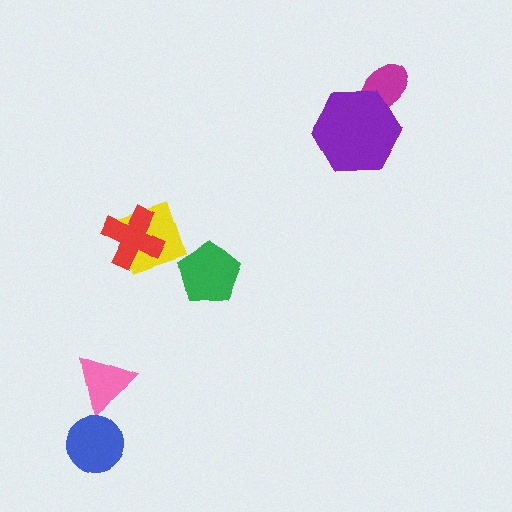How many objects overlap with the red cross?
1 object overlaps with the red cross.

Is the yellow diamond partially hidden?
Yes, it is partially covered by another shape.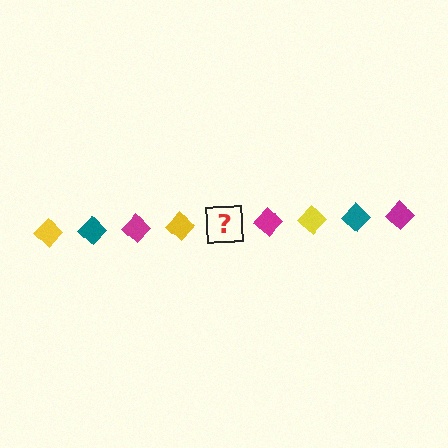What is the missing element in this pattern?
The missing element is a teal diamond.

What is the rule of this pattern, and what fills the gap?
The rule is that the pattern cycles through yellow, teal, magenta diamonds. The gap should be filled with a teal diamond.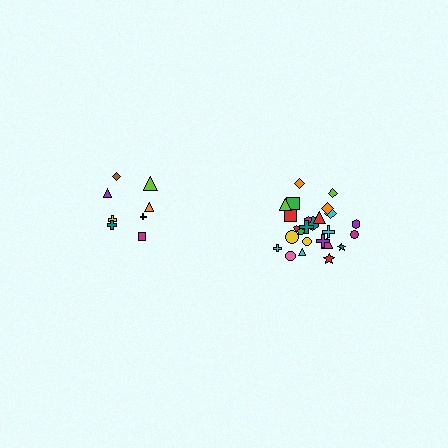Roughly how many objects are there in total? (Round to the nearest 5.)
Roughly 35 objects in total.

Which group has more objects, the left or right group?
The right group.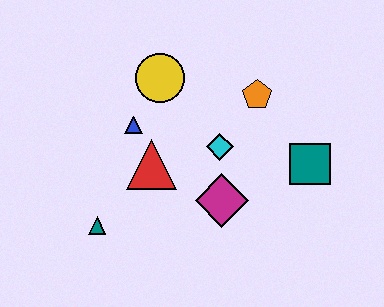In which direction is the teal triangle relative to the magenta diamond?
The teal triangle is to the left of the magenta diamond.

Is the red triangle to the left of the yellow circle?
Yes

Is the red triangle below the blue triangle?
Yes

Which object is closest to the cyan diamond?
The magenta diamond is closest to the cyan diamond.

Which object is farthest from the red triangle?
The teal square is farthest from the red triangle.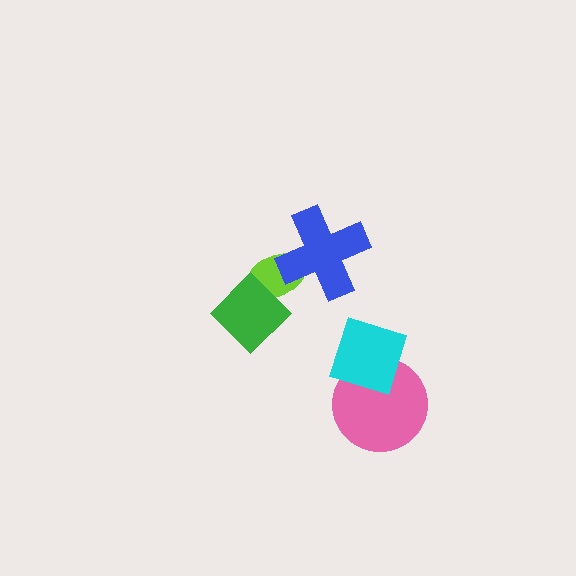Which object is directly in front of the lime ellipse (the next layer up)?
The green diamond is directly in front of the lime ellipse.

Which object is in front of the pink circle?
The cyan diamond is in front of the pink circle.